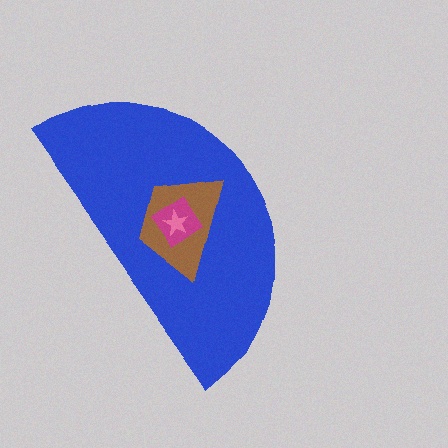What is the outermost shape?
The blue semicircle.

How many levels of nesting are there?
4.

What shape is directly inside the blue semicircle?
The brown trapezoid.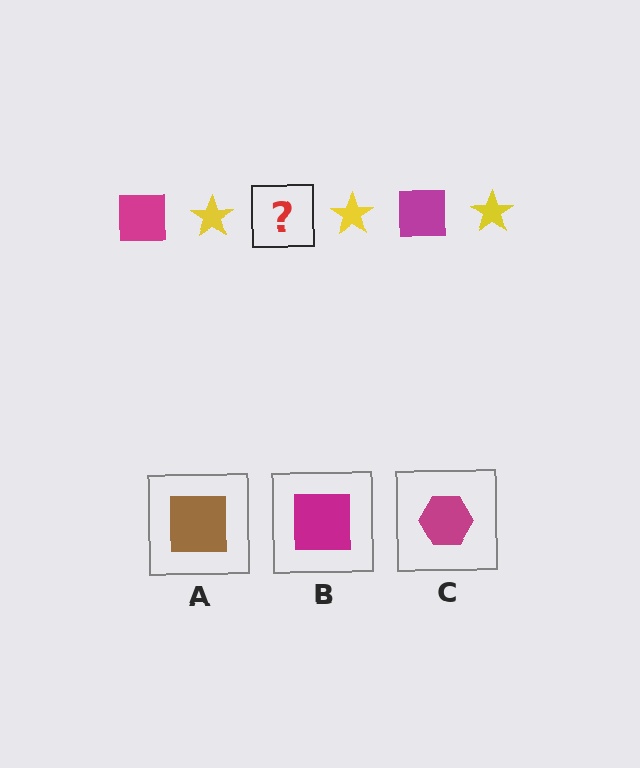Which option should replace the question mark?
Option B.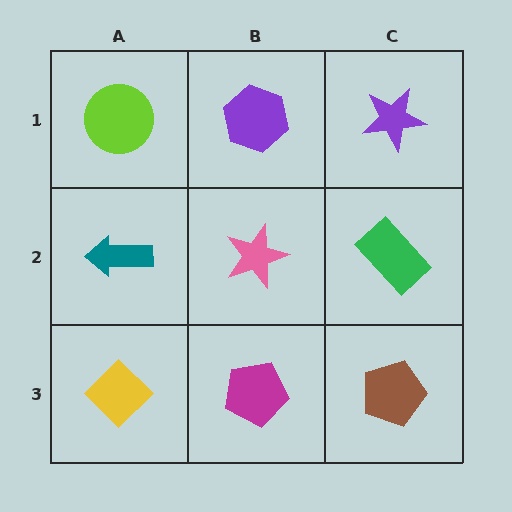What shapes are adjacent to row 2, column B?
A purple hexagon (row 1, column B), a magenta pentagon (row 3, column B), a teal arrow (row 2, column A), a green rectangle (row 2, column C).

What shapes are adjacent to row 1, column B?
A pink star (row 2, column B), a lime circle (row 1, column A), a purple star (row 1, column C).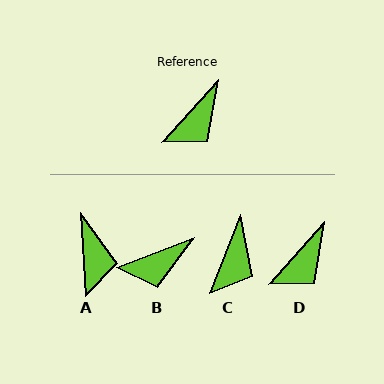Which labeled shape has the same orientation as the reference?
D.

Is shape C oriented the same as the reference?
No, it is off by about 20 degrees.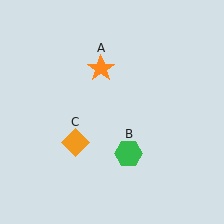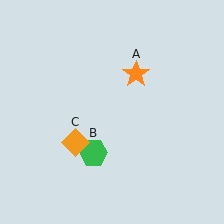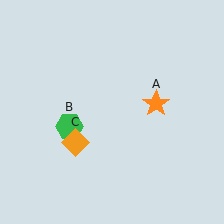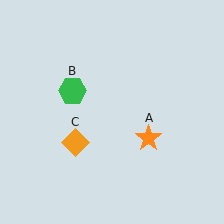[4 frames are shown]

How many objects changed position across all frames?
2 objects changed position: orange star (object A), green hexagon (object B).